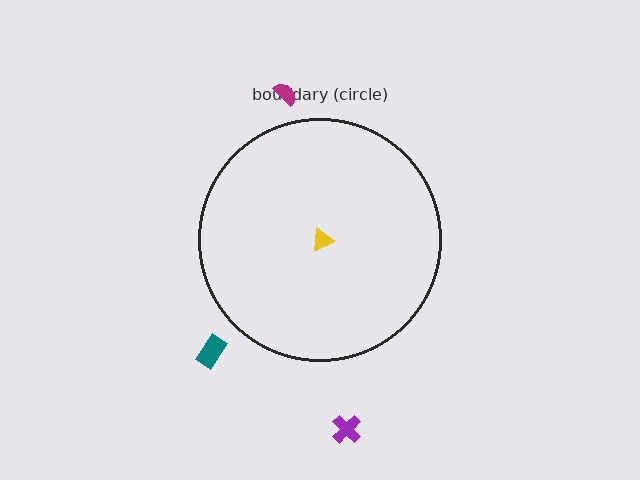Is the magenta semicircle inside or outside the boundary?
Outside.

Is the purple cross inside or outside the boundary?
Outside.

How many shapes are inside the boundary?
1 inside, 3 outside.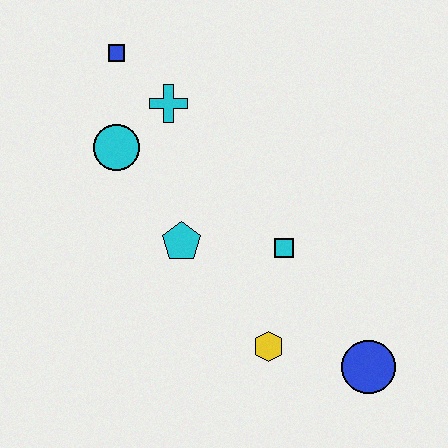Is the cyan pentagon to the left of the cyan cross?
No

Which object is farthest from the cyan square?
The blue square is farthest from the cyan square.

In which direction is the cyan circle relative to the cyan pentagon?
The cyan circle is above the cyan pentagon.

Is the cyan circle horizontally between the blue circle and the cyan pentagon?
No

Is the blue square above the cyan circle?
Yes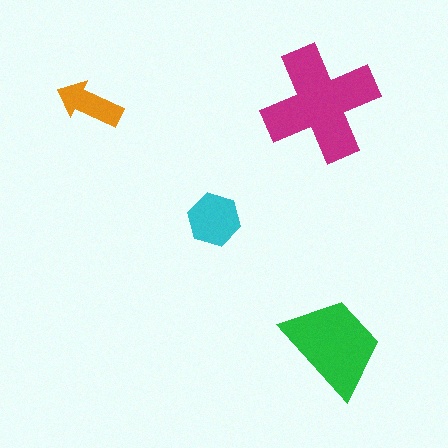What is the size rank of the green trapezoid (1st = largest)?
2nd.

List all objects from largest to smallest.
The magenta cross, the green trapezoid, the cyan hexagon, the orange arrow.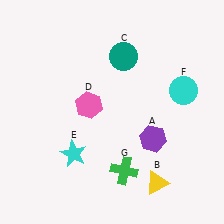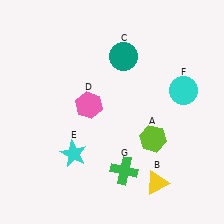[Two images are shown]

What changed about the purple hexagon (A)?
In Image 1, A is purple. In Image 2, it changed to lime.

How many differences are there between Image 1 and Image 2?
There is 1 difference between the two images.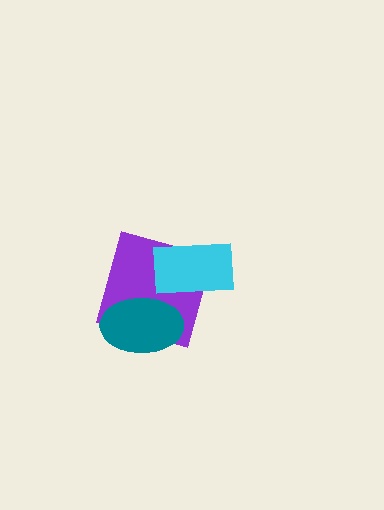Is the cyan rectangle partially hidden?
No, no other shape covers it.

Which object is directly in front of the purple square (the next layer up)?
The cyan rectangle is directly in front of the purple square.